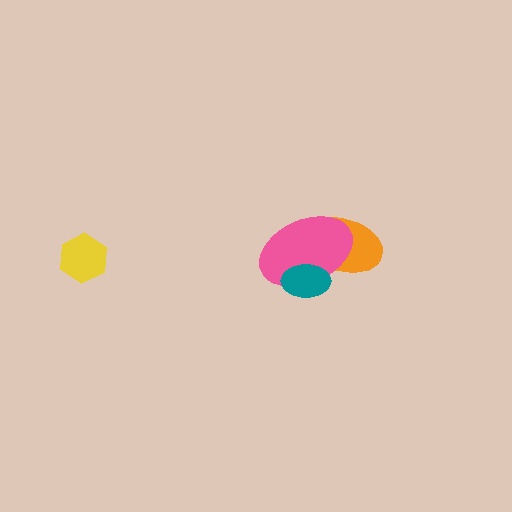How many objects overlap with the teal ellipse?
2 objects overlap with the teal ellipse.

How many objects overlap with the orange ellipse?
2 objects overlap with the orange ellipse.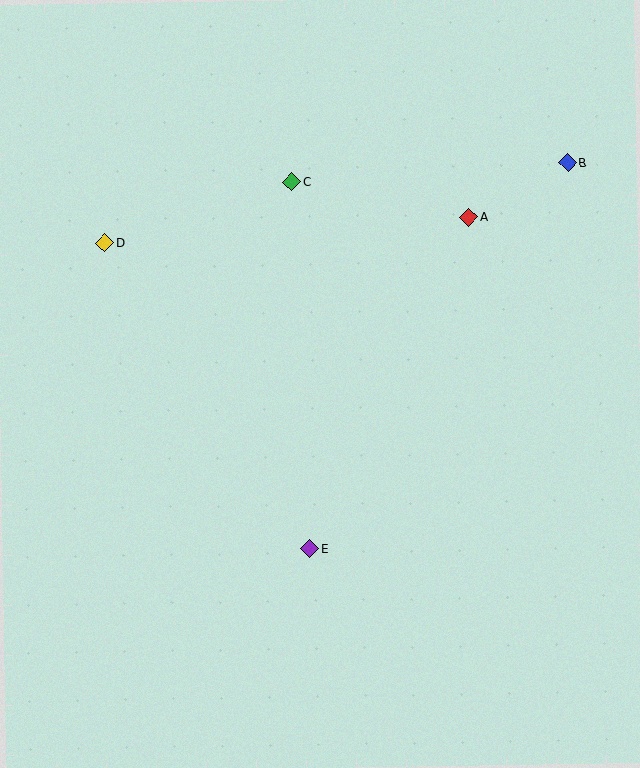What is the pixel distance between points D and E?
The distance between D and E is 368 pixels.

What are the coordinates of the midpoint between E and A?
The midpoint between E and A is at (389, 383).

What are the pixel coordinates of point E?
Point E is at (309, 549).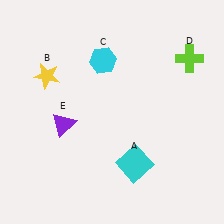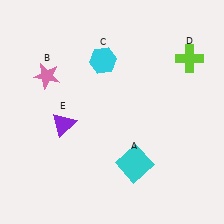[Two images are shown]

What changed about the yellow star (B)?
In Image 1, B is yellow. In Image 2, it changed to pink.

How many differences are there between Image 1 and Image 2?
There is 1 difference between the two images.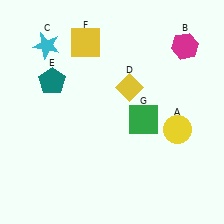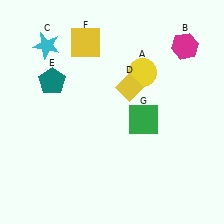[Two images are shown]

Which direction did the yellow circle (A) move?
The yellow circle (A) moved up.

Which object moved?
The yellow circle (A) moved up.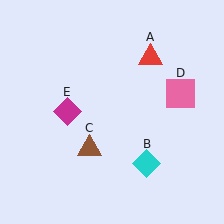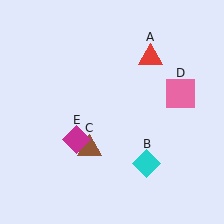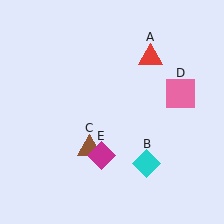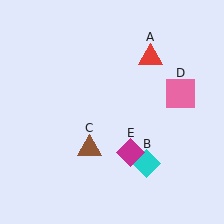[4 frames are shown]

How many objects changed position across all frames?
1 object changed position: magenta diamond (object E).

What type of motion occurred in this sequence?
The magenta diamond (object E) rotated counterclockwise around the center of the scene.